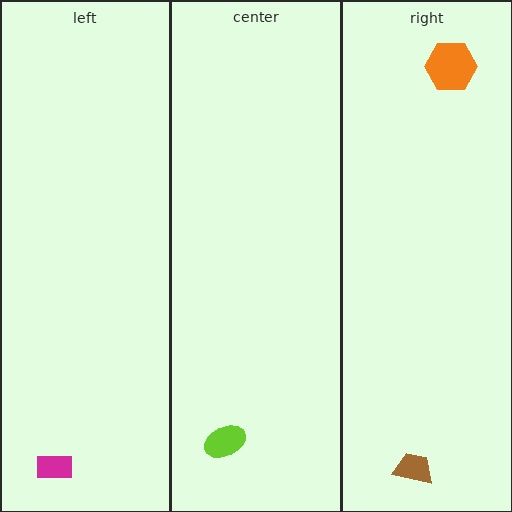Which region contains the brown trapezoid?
The right region.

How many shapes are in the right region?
2.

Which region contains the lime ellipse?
The center region.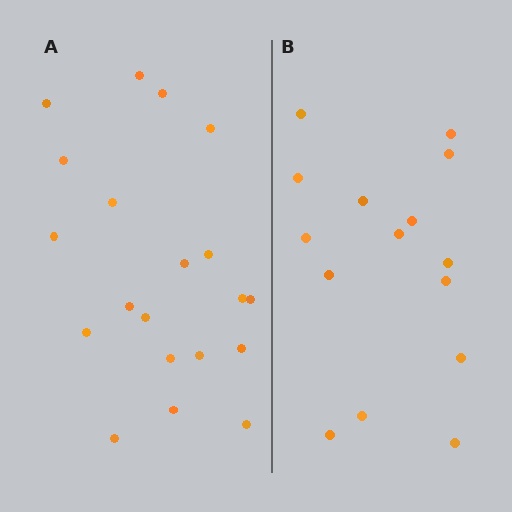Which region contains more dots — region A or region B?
Region A (the left region) has more dots.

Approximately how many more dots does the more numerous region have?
Region A has about 5 more dots than region B.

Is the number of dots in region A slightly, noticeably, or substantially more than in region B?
Region A has noticeably more, but not dramatically so. The ratio is roughly 1.3 to 1.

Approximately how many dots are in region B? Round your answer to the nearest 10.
About 20 dots. (The exact count is 15, which rounds to 20.)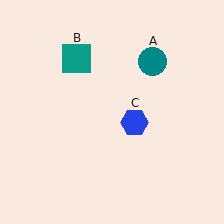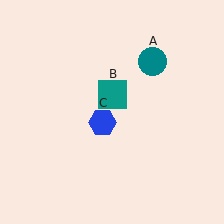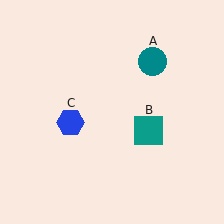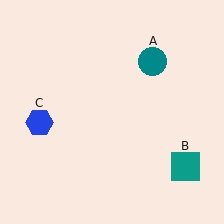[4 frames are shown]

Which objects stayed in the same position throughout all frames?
Teal circle (object A) remained stationary.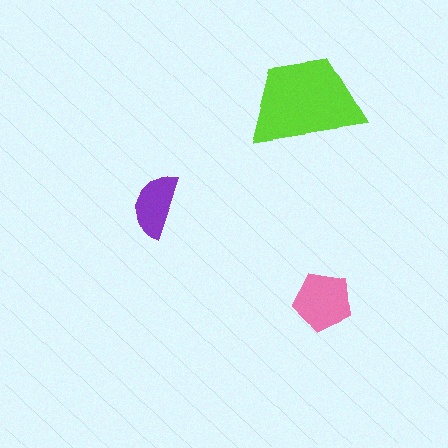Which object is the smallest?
The purple semicircle.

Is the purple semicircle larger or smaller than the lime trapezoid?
Smaller.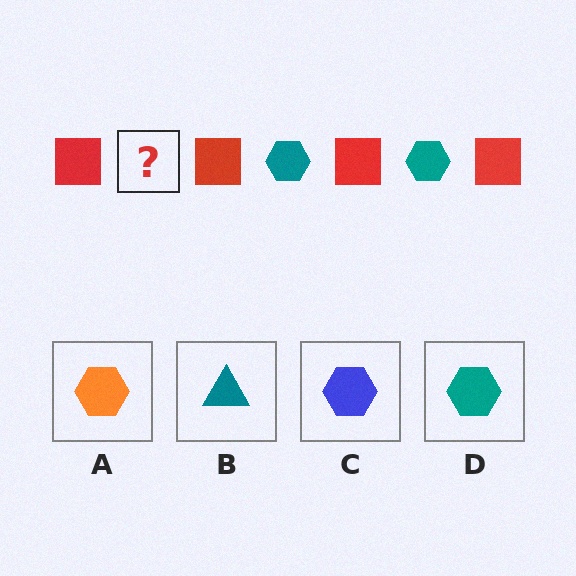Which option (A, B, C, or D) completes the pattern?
D.